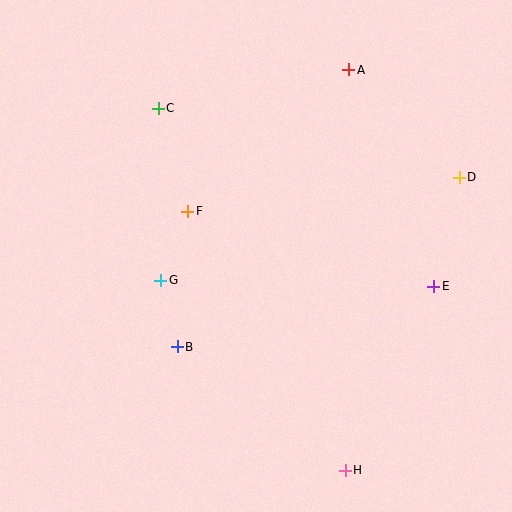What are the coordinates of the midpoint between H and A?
The midpoint between H and A is at (347, 270).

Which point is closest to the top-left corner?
Point C is closest to the top-left corner.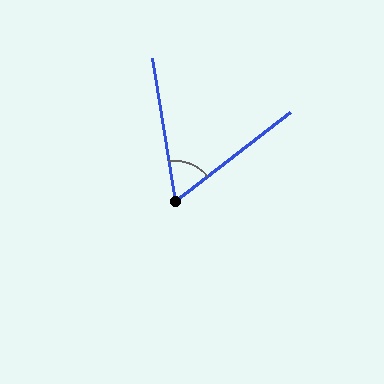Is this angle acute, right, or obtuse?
It is acute.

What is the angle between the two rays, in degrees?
Approximately 61 degrees.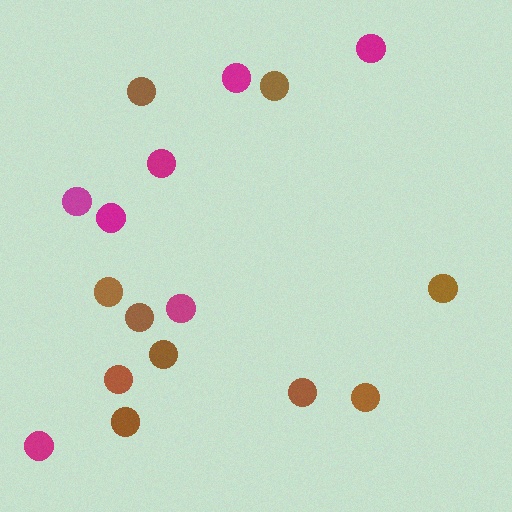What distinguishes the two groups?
There are 2 groups: one group of magenta circles (7) and one group of brown circles (10).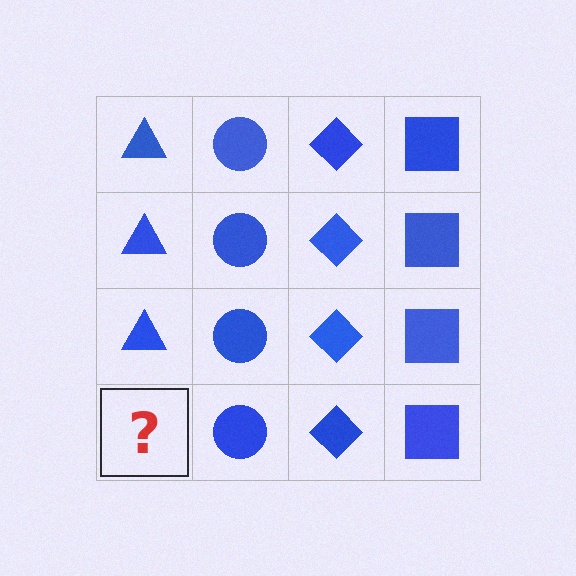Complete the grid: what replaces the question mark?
The question mark should be replaced with a blue triangle.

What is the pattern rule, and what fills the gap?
The rule is that each column has a consistent shape. The gap should be filled with a blue triangle.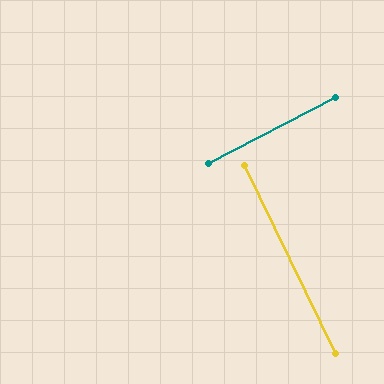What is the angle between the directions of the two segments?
Approximately 88 degrees.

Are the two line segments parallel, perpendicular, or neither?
Perpendicular — they meet at approximately 88°.